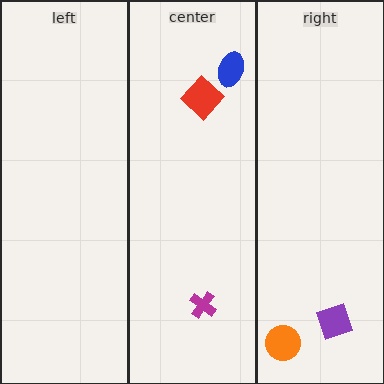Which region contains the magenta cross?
The center region.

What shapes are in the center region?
The blue ellipse, the red diamond, the magenta cross.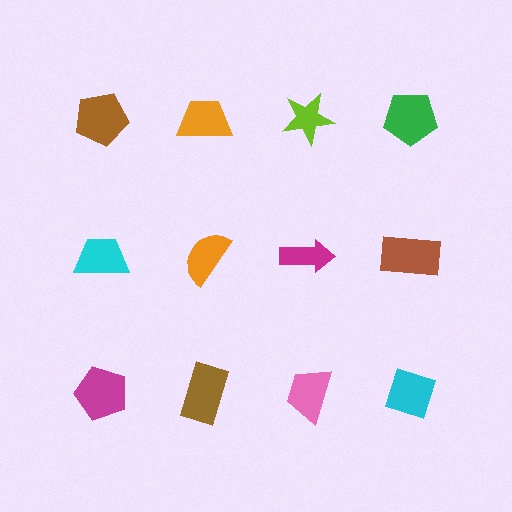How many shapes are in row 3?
4 shapes.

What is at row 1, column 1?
A brown pentagon.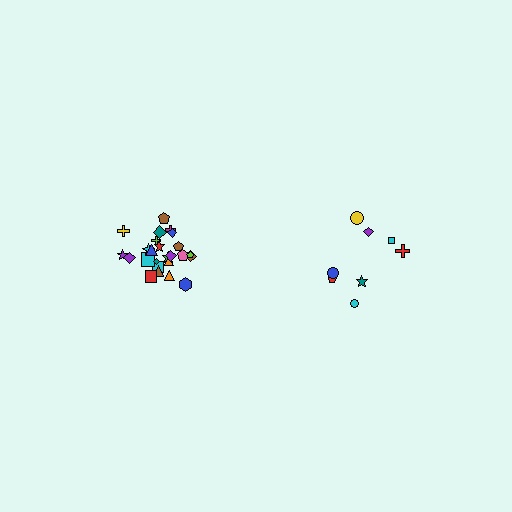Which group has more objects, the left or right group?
The left group.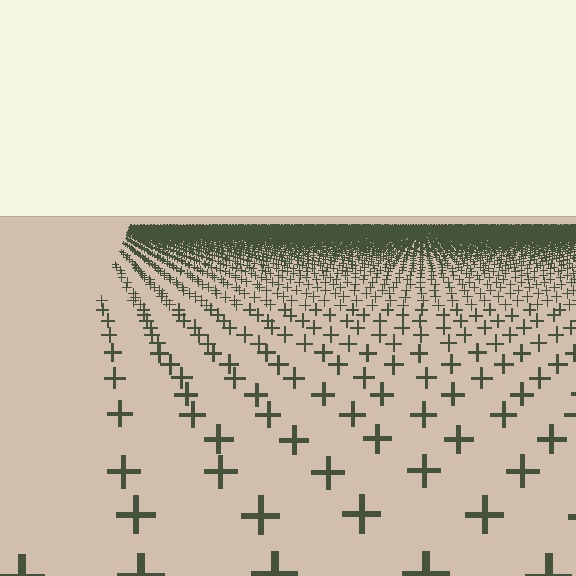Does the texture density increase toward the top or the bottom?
Density increases toward the top.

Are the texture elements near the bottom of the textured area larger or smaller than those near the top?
Larger. Near the bottom, elements are closer to the viewer and appear at a bigger on-screen size.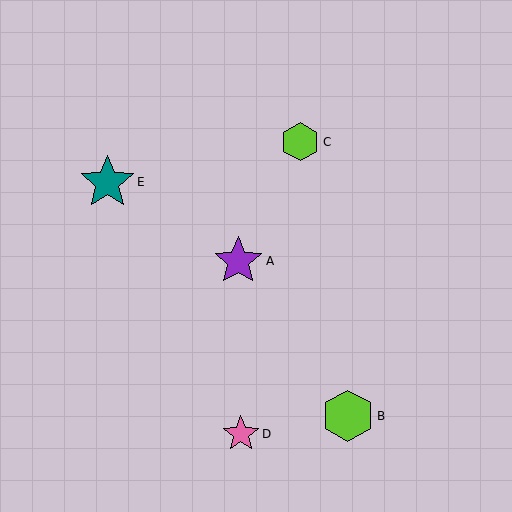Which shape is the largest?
The teal star (labeled E) is the largest.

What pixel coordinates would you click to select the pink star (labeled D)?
Click at (241, 434) to select the pink star D.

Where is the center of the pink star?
The center of the pink star is at (241, 434).